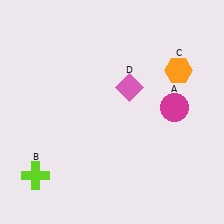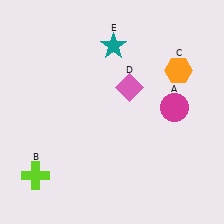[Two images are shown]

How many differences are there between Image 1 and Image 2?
There is 1 difference between the two images.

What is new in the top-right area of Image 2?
A teal star (E) was added in the top-right area of Image 2.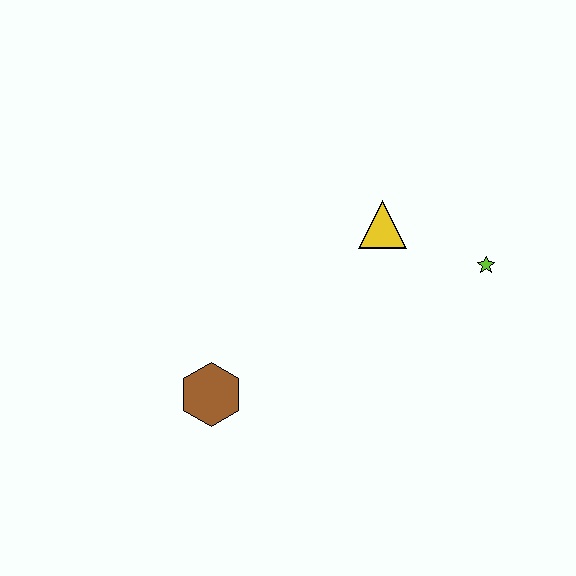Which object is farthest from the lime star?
The brown hexagon is farthest from the lime star.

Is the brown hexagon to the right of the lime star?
No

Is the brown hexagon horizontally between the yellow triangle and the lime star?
No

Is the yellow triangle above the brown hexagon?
Yes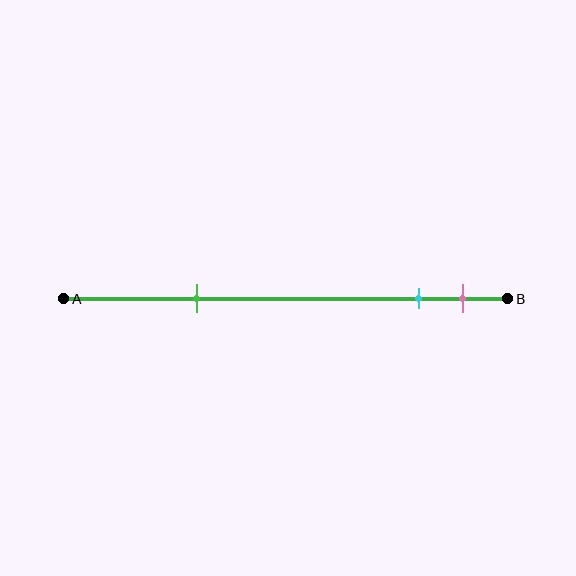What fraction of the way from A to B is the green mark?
The green mark is approximately 30% (0.3) of the way from A to B.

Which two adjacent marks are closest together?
The cyan and pink marks are the closest adjacent pair.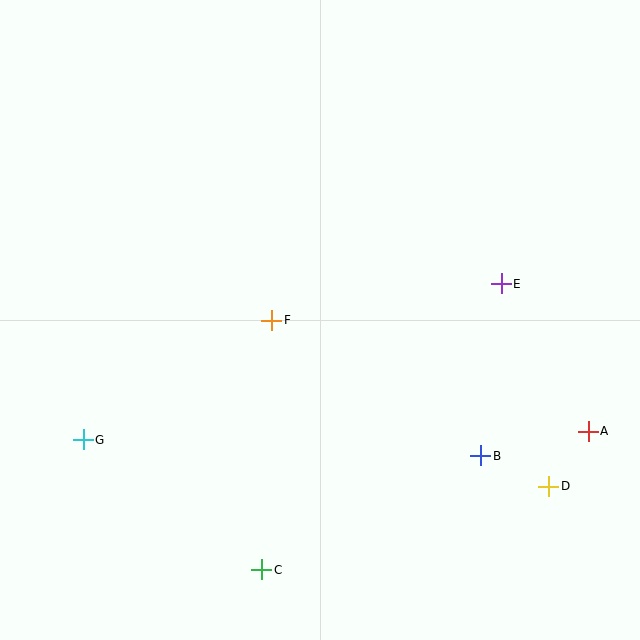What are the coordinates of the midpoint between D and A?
The midpoint between D and A is at (569, 459).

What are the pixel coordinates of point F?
Point F is at (272, 320).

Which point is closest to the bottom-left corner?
Point G is closest to the bottom-left corner.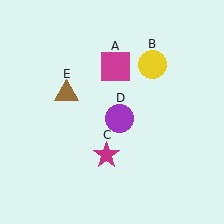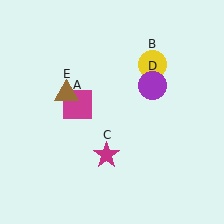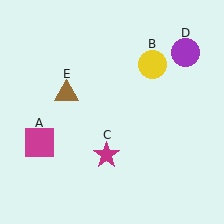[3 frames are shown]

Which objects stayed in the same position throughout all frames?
Yellow circle (object B) and magenta star (object C) and brown triangle (object E) remained stationary.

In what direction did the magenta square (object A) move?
The magenta square (object A) moved down and to the left.